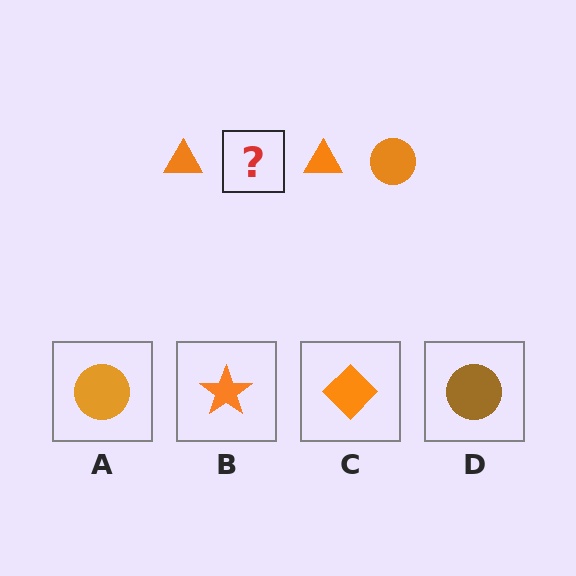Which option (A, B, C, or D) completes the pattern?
A.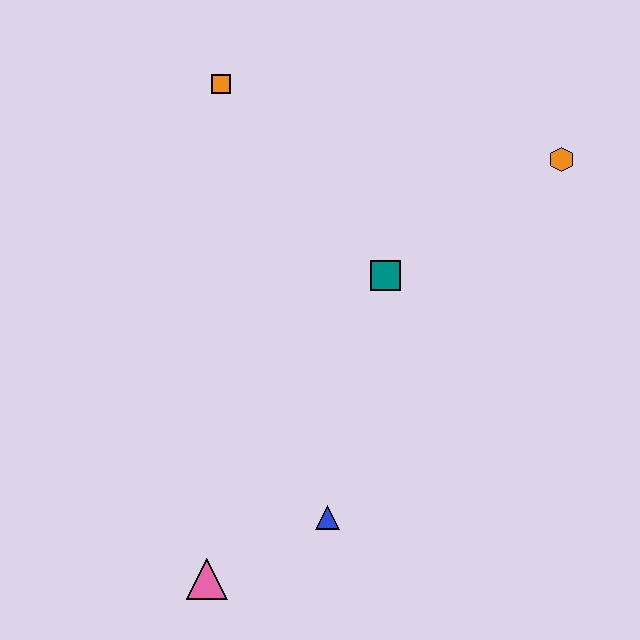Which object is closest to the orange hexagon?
The teal square is closest to the orange hexagon.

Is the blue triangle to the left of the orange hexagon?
Yes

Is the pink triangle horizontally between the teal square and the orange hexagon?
No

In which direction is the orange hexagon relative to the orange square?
The orange hexagon is to the right of the orange square.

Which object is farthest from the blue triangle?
The orange square is farthest from the blue triangle.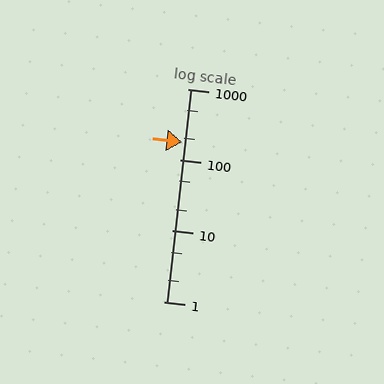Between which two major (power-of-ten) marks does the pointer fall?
The pointer is between 100 and 1000.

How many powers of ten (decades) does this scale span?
The scale spans 3 decades, from 1 to 1000.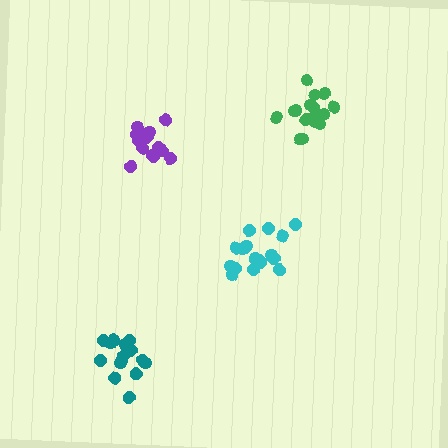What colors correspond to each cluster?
The clusters are colored: teal, cyan, green, purple.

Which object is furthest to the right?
The green cluster is rightmost.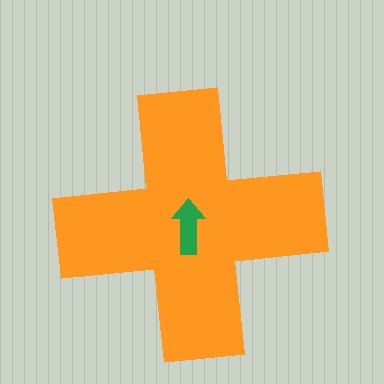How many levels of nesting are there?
2.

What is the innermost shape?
The green arrow.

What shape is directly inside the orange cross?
The green arrow.